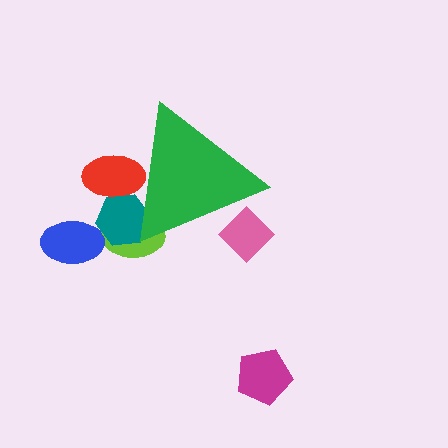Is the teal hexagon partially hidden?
Yes, the teal hexagon is partially hidden behind the green triangle.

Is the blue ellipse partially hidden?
No, the blue ellipse is fully visible.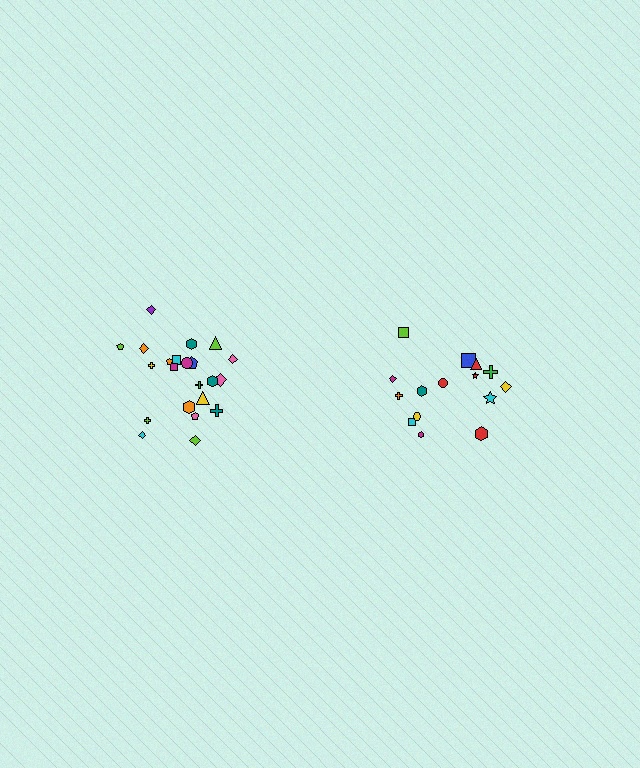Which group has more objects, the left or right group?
The left group.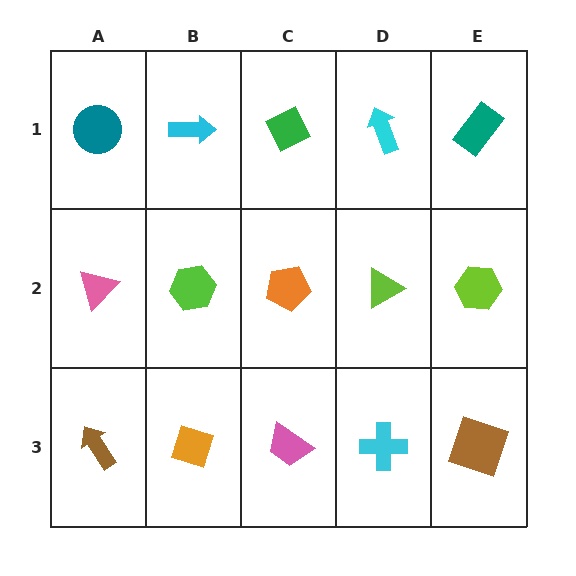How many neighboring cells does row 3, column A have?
2.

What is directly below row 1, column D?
A lime triangle.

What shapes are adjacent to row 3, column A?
A pink triangle (row 2, column A), an orange diamond (row 3, column B).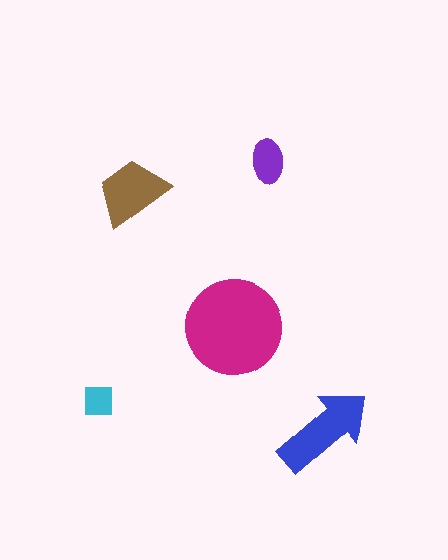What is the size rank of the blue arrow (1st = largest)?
2nd.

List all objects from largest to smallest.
The magenta circle, the blue arrow, the brown trapezoid, the purple ellipse, the cyan square.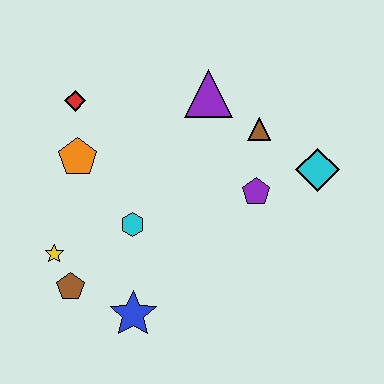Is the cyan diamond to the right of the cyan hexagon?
Yes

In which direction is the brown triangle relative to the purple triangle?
The brown triangle is to the right of the purple triangle.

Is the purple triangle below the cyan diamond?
No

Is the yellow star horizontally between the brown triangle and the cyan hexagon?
No